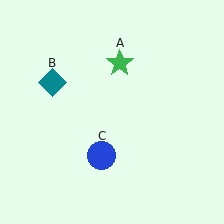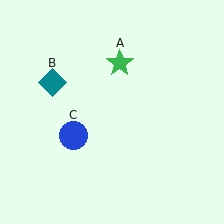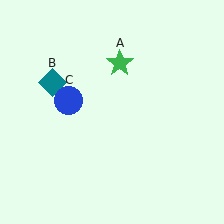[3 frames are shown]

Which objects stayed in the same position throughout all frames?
Green star (object A) and teal diamond (object B) remained stationary.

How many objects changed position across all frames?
1 object changed position: blue circle (object C).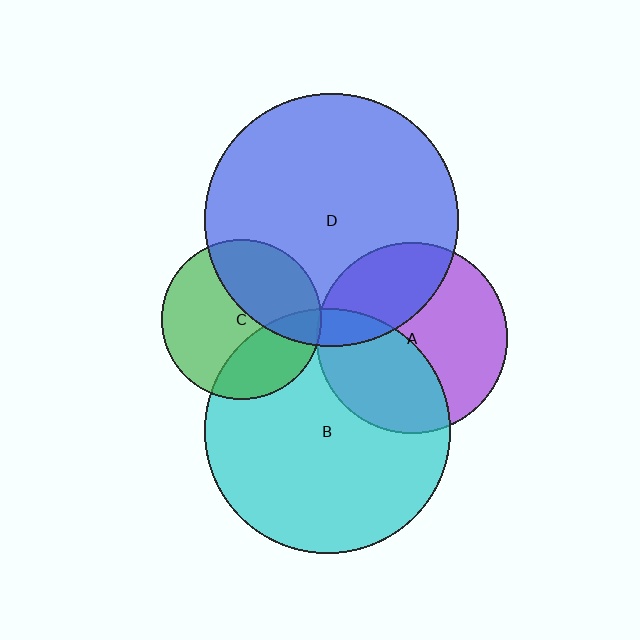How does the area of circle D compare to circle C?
Approximately 2.5 times.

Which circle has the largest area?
Circle D (blue).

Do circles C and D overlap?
Yes.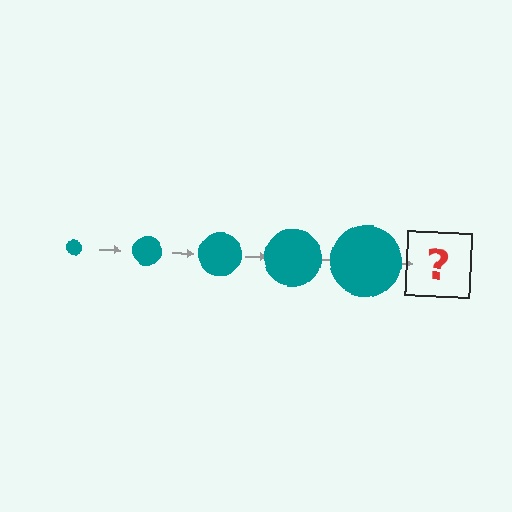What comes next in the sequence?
The next element should be a teal circle, larger than the previous one.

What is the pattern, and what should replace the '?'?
The pattern is that the circle gets progressively larger each step. The '?' should be a teal circle, larger than the previous one.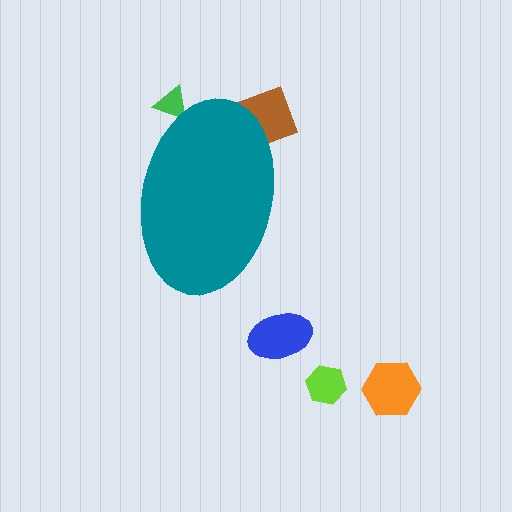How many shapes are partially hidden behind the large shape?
2 shapes are partially hidden.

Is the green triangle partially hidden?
Yes, the green triangle is partially hidden behind the teal ellipse.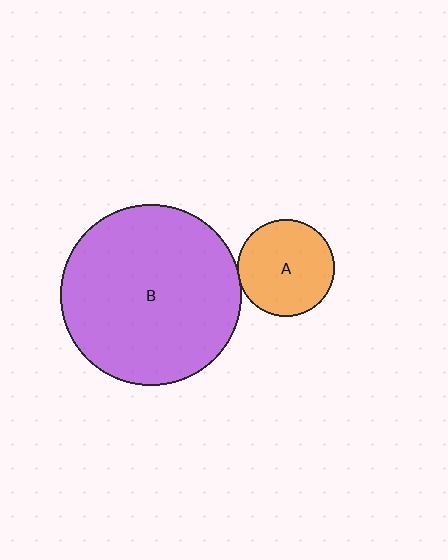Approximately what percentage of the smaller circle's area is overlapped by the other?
Approximately 5%.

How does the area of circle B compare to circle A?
Approximately 3.5 times.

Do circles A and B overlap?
Yes.